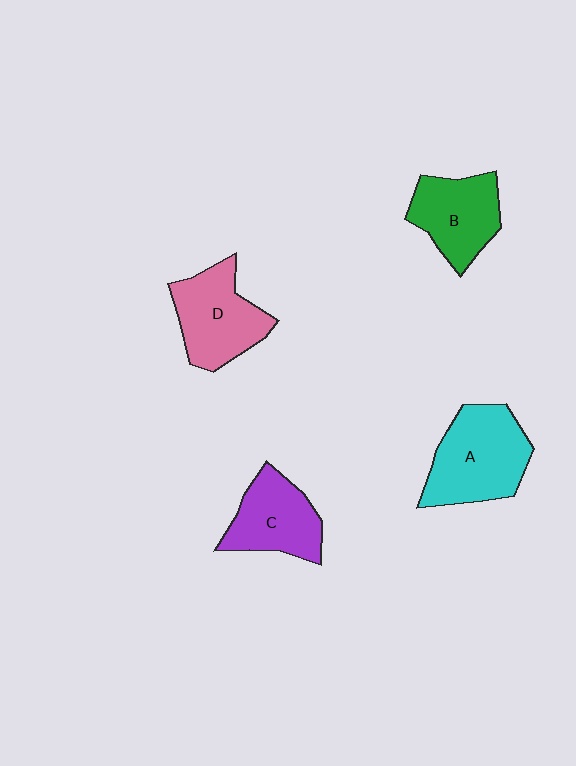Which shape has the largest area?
Shape A (cyan).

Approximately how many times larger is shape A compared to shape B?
Approximately 1.3 times.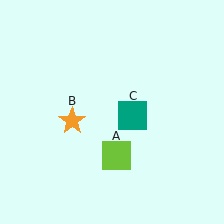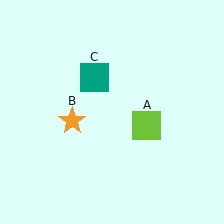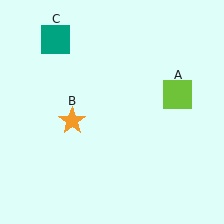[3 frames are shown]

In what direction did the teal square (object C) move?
The teal square (object C) moved up and to the left.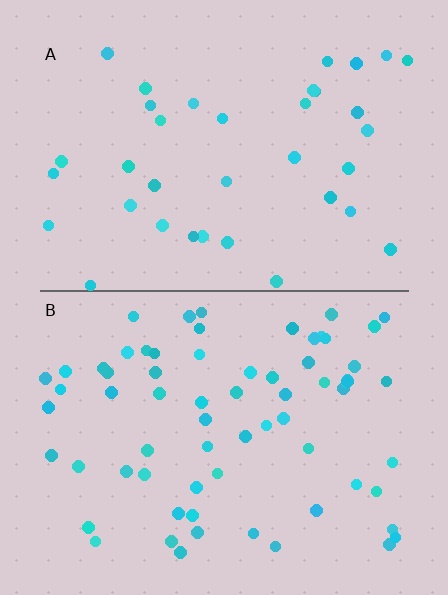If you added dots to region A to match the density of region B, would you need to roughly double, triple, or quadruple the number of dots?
Approximately double.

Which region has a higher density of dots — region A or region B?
B (the bottom).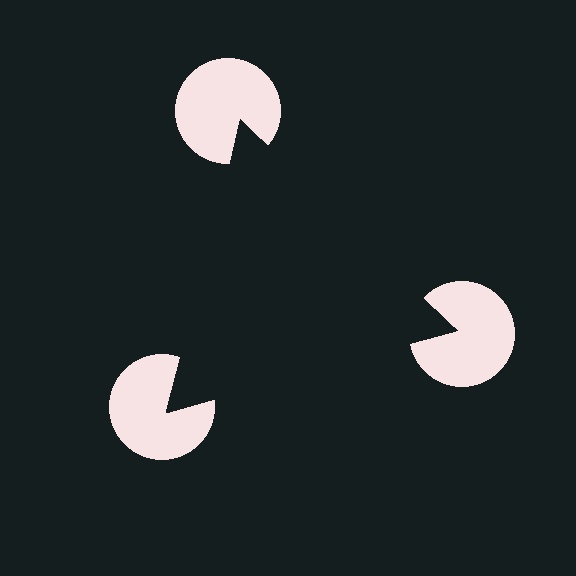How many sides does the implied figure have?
3 sides.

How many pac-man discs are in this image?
There are 3 — one at each vertex of the illusory triangle.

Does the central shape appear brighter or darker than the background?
It typically appears slightly darker than the background, even though no actual brightness change is drawn.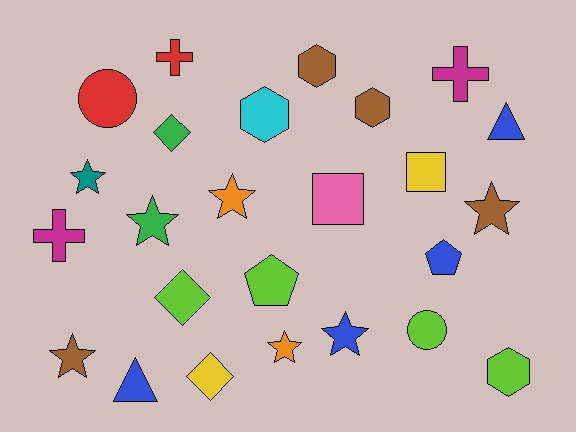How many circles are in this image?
There are 2 circles.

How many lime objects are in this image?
There are 4 lime objects.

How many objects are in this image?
There are 25 objects.